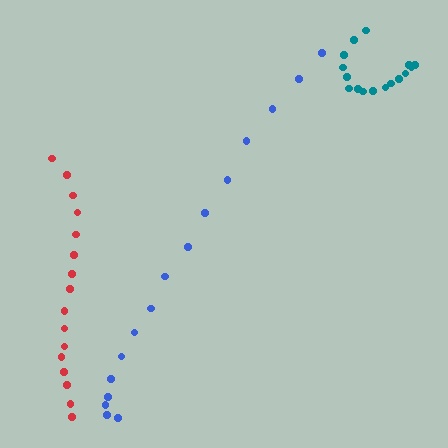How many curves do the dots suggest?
There are 3 distinct paths.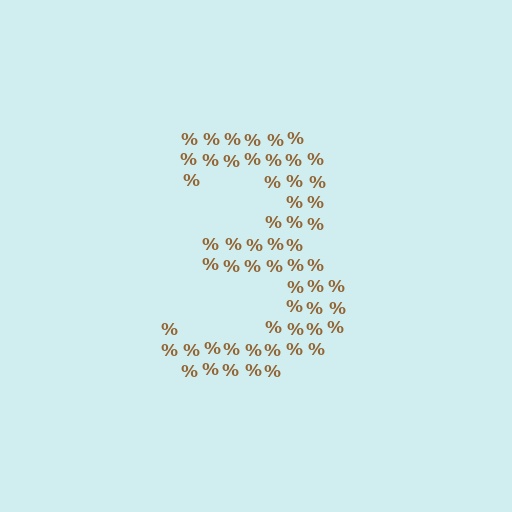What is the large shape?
The large shape is the digit 3.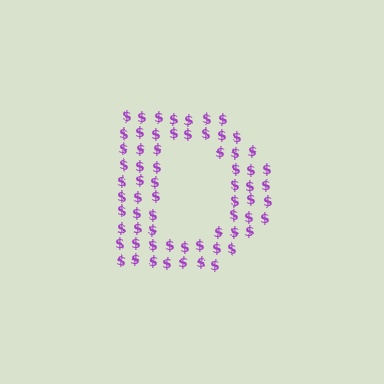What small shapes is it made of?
It is made of small dollar signs.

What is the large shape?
The large shape is the letter D.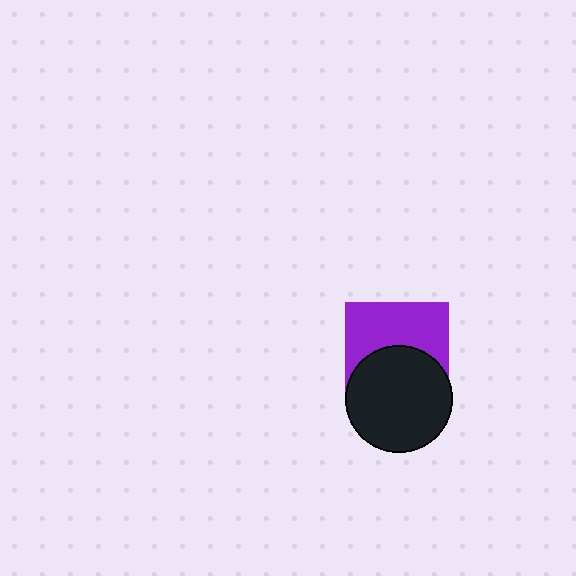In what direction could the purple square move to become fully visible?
The purple square could move up. That would shift it out from behind the black circle entirely.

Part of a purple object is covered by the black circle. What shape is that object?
It is a square.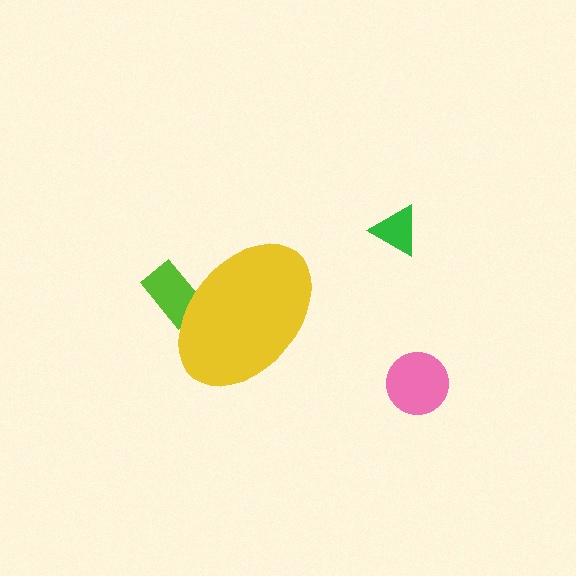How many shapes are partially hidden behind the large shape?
1 shape is partially hidden.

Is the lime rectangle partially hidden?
Yes, the lime rectangle is partially hidden behind the yellow ellipse.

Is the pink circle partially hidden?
No, the pink circle is fully visible.